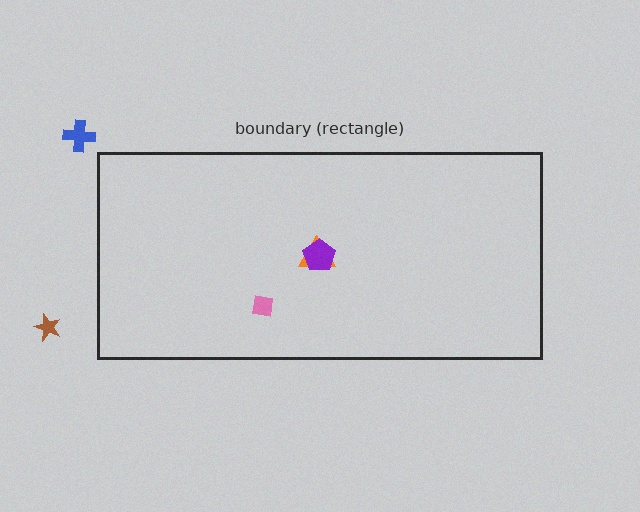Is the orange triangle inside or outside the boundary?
Inside.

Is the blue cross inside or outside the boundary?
Outside.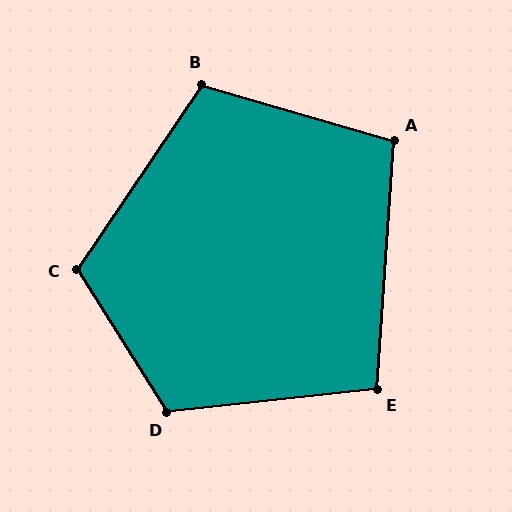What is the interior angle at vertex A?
Approximately 102 degrees (obtuse).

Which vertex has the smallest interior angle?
E, at approximately 100 degrees.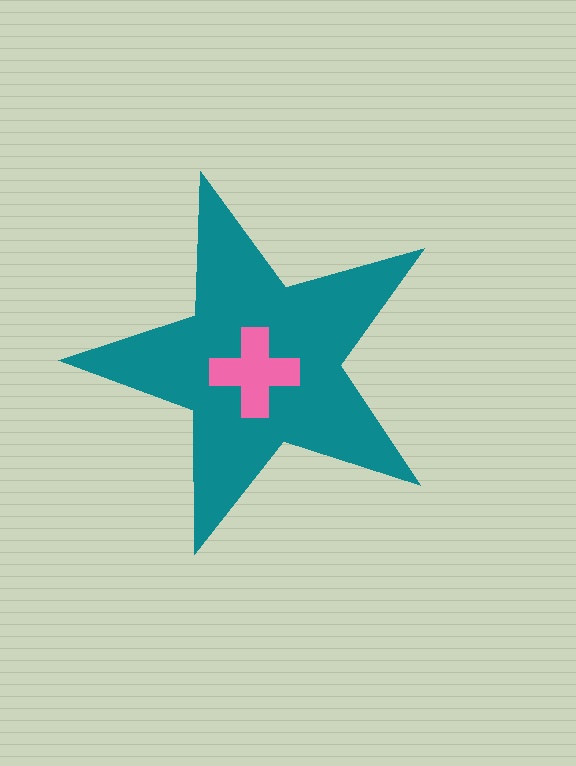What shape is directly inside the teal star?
The pink cross.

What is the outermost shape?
The teal star.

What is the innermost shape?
The pink cross.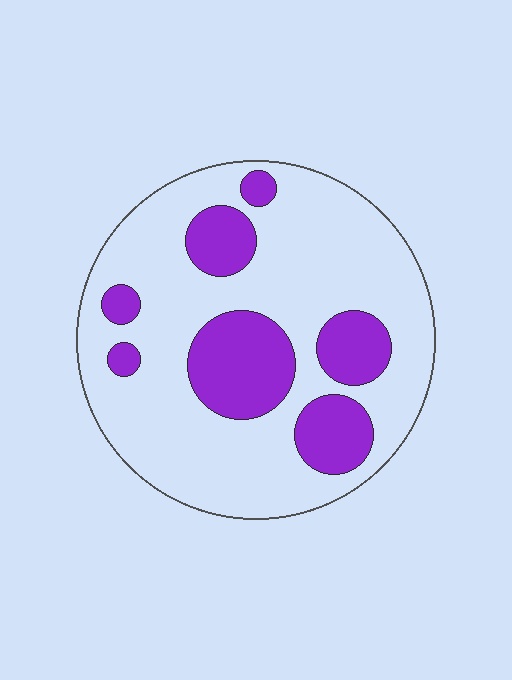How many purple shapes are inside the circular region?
7.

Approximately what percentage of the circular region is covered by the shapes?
Approximately 25%.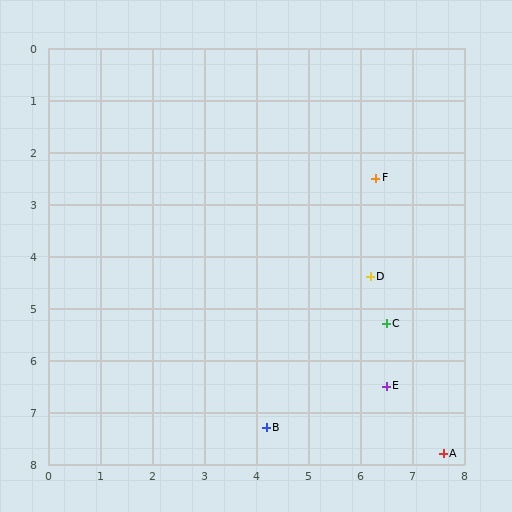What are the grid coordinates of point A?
Point A is at approximately (7.6, 7.8).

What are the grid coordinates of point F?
Point F is at approximately (6.3, 2.5).